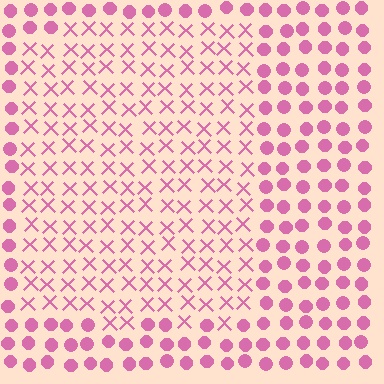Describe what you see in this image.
The image is filled with small pink elements arranged in a uniform grid. A rectangle-shaped region contains X marks, while the surrounding area contains circles. The boundary is defined purely by the change in element shape.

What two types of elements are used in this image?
The image uses X marks inside the rectangle region and circles outside it.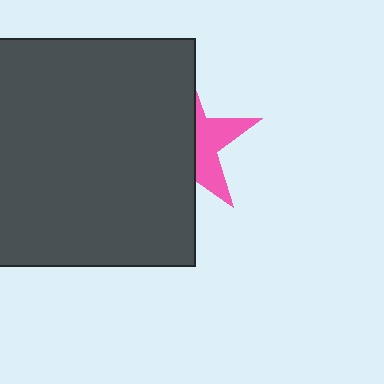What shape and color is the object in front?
The object in front is a dark gray square.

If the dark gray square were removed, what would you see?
You would see the complete pink star.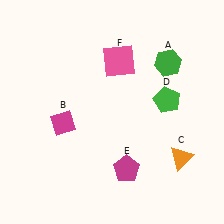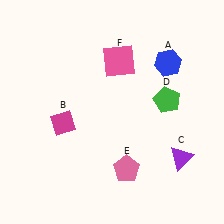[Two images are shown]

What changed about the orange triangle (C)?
In Image 1, C is orange. In Image 2, it changed to purple.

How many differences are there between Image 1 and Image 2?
There are 3 differences between the two images.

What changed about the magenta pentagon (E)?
In Image 1, E is magenta. In Image 2, it changed to pink.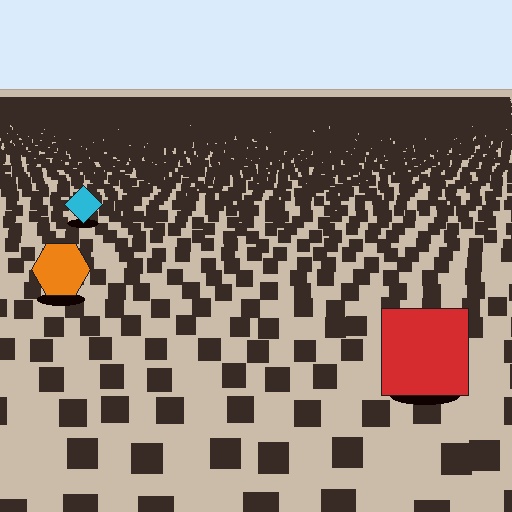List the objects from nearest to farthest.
From nearest to farthest: the red square, the orange hexagon, the cyan diamond.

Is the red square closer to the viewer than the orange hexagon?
Yes. The red square is closer — you can tell from the texture gradient: the ground texture is coarser near it.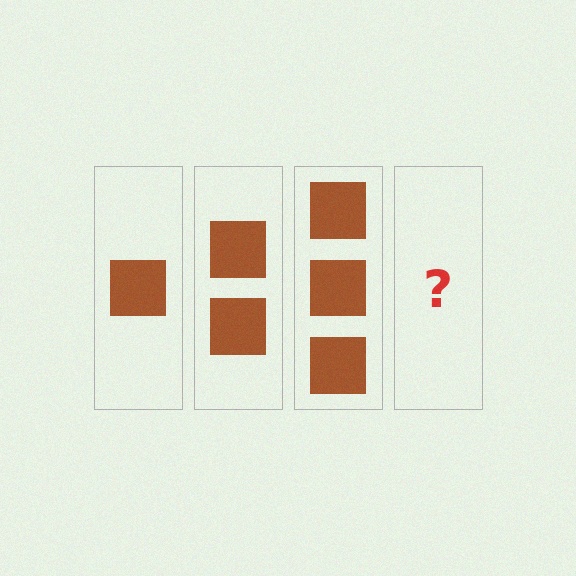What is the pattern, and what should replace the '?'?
The pattern is that each step adds one more square. The '?' should be 4 squares.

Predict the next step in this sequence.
The next step is 4 squares.